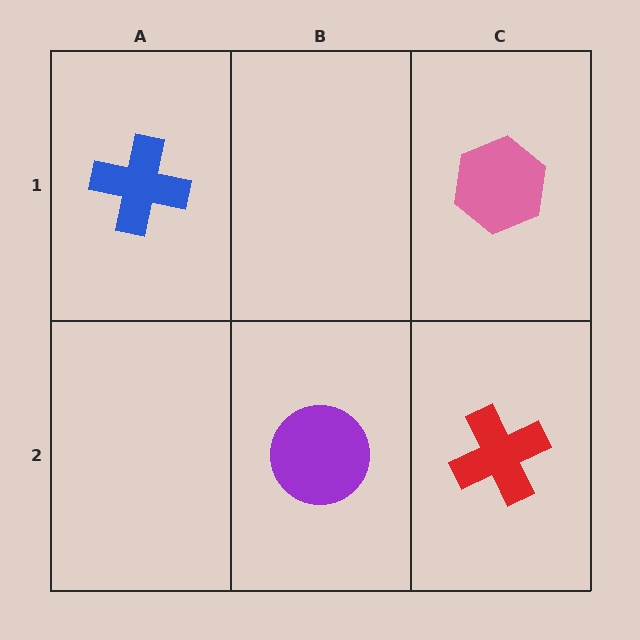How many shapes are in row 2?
2 shapes.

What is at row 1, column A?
A blue cross.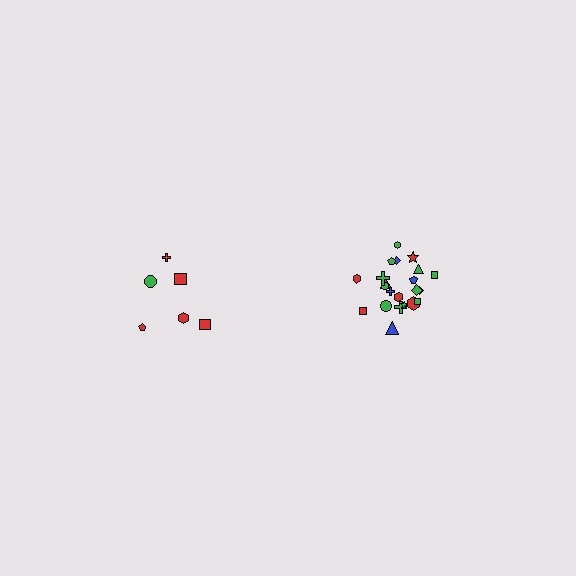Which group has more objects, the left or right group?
The right group.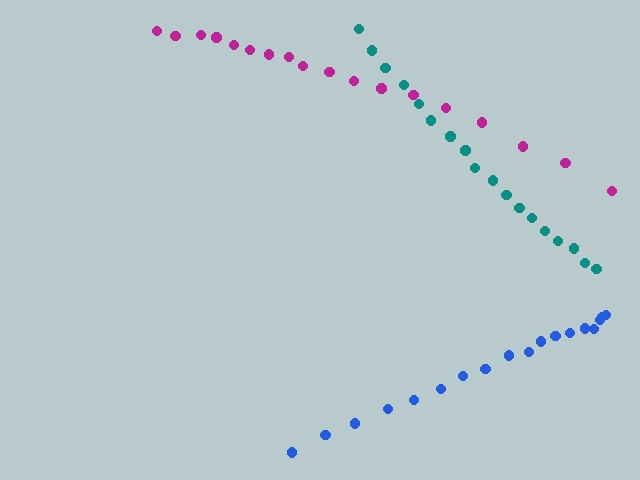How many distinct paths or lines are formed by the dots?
There are 3 distinct paths.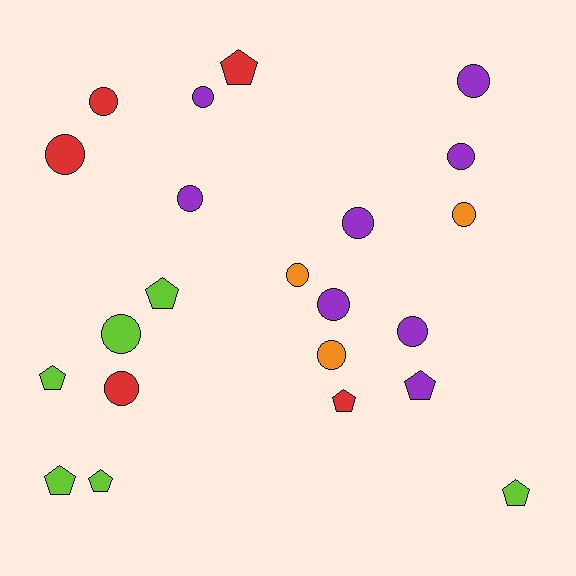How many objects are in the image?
There are 22 objects.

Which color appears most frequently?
Purple, with 8 objects.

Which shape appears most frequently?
Circle, with 14 objects.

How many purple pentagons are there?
There is 1 purple pentagon.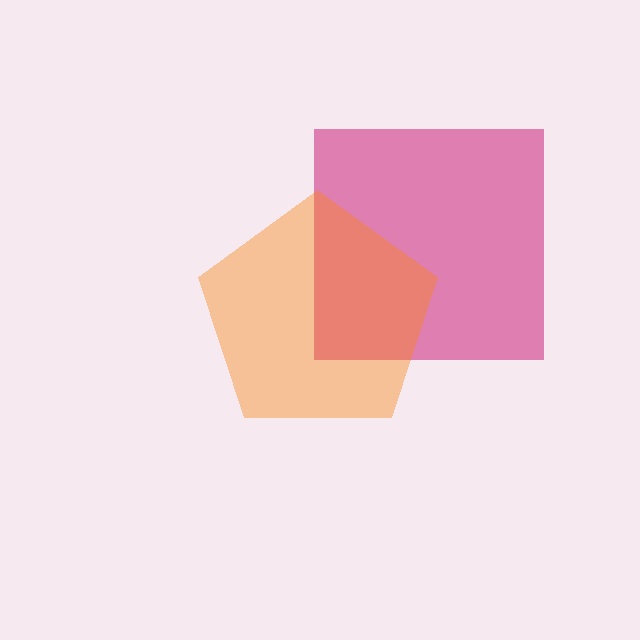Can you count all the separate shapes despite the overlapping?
Yes, there are 2 separate shapes.